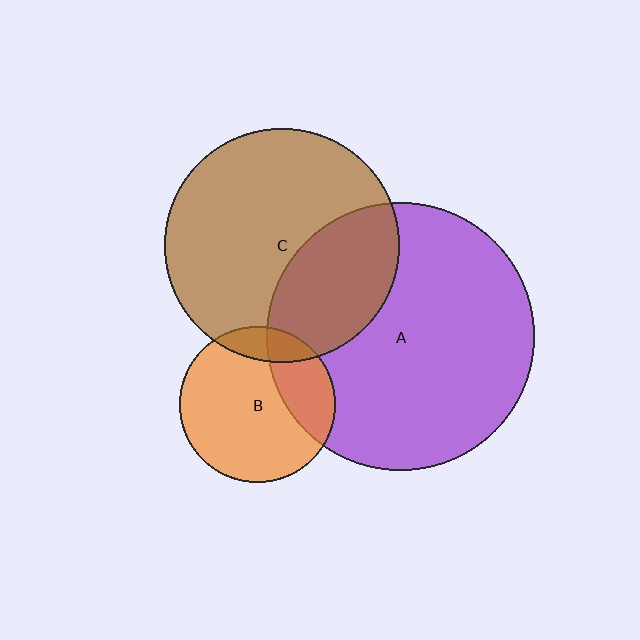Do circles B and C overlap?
Yes.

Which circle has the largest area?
Circle A (purple).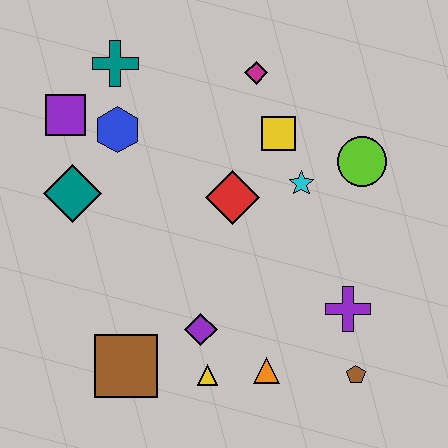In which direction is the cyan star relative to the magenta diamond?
The cyan star is below the magenta diamond.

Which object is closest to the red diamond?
The cyan star is closest to the red diamond.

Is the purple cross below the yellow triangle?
No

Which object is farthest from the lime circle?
The brown square is farthest from the lime circle.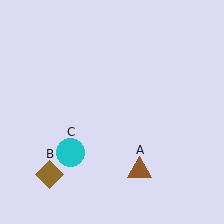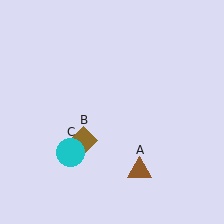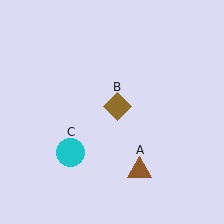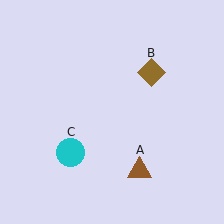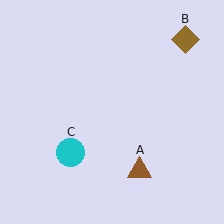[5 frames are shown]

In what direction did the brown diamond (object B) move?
The brown diamond (object B) moved up and to the right.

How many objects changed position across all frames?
1 object changed position: brown diamond (object B).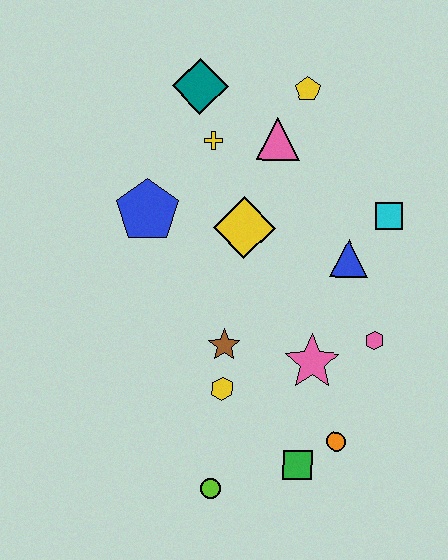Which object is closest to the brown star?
The yellow hexagon is closest to the brown star.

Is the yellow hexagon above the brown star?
No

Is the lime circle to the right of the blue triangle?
No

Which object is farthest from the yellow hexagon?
The yellow pentagon is farthest from the yellow hexagon.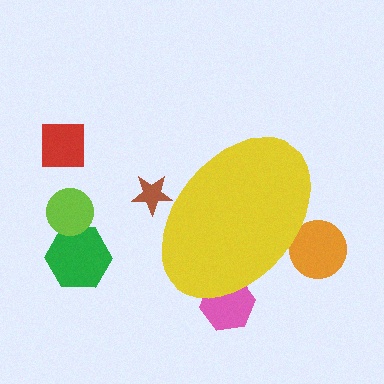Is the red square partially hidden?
No, the red square is fully visible.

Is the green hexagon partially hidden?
No, the green hexagon is fully visible.